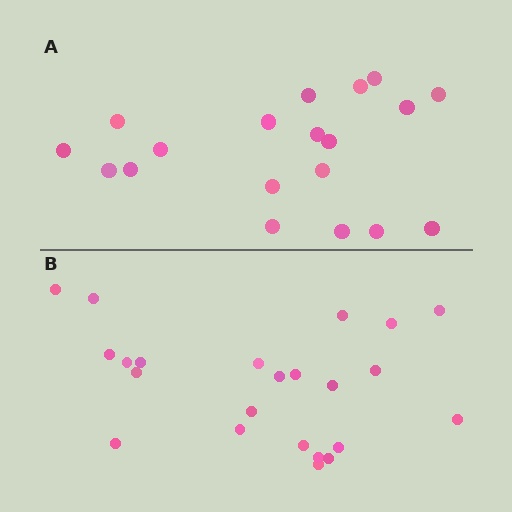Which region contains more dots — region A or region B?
Region B (the bottom region) has more dots.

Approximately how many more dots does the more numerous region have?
Region B has about 4 more dots than region A.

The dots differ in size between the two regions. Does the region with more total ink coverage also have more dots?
No. Region A has more total ink coverage because its dots are larger, but region B actually contains more individual dots. Total area can be misleading — the number of items is what matters here.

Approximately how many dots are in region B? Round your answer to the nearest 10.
About 20 dots. (The exact count is 23, which rounds to 20.)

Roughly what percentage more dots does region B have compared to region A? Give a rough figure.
About 20% more.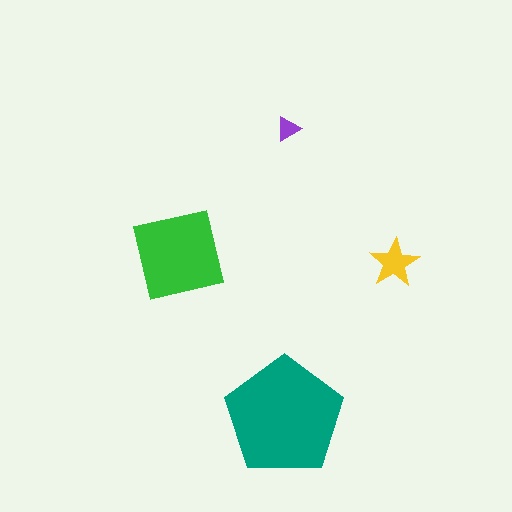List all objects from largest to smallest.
The teal pentagon, the green square, the yellow star, the purple triangle.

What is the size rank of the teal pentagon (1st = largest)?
1st.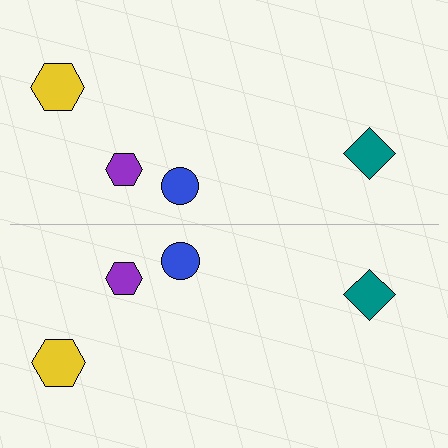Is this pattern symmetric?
Yes, this pattern has bilateral (reflection) symmetry.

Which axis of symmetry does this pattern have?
The pattern has a horizontal axis of symmetry running through the center of the image.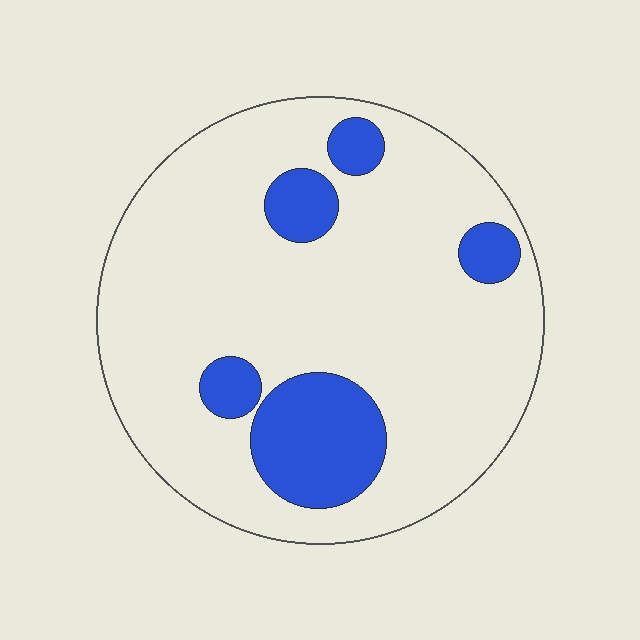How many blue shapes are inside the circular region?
5.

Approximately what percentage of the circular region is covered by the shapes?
Approximately 20%.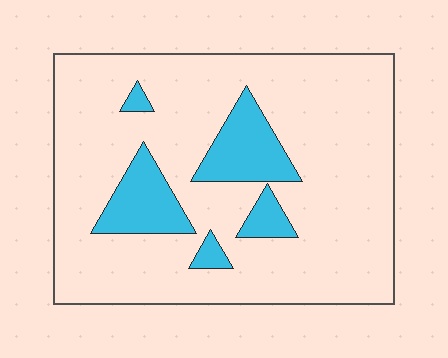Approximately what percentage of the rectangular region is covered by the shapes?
Approximately 15%.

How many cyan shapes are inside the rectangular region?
5.